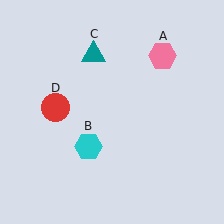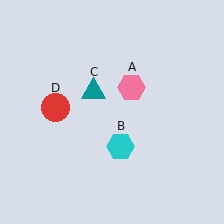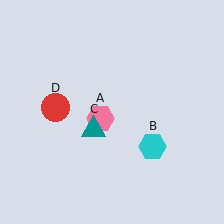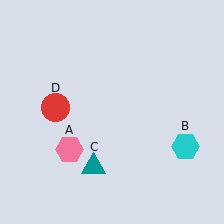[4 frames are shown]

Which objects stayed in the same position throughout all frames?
Red circle (object D) remained stationary.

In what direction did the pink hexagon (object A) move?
The pink hexagon (object A) moved down and to the left.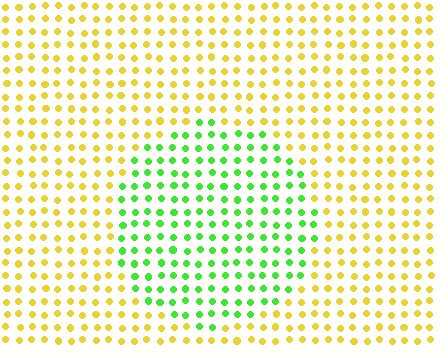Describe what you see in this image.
The image is filled with small yellow elements in a uniform arrangement. A circle-shaped region is visible where the elements are tinted to a slightly different hue, forming a subtle color boundary.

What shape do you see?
I see a circle.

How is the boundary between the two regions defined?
The boundary is defined purely by a slight shift in hue (about 64 degrees). Spacing, size, and orientation are identical on both sides.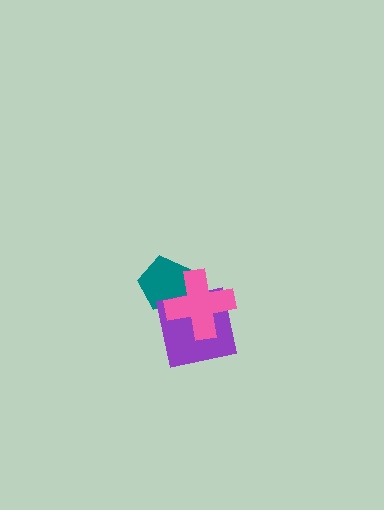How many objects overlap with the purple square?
2 objects overlap with the purple square.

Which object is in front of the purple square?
The pink cross is in front of the purple square.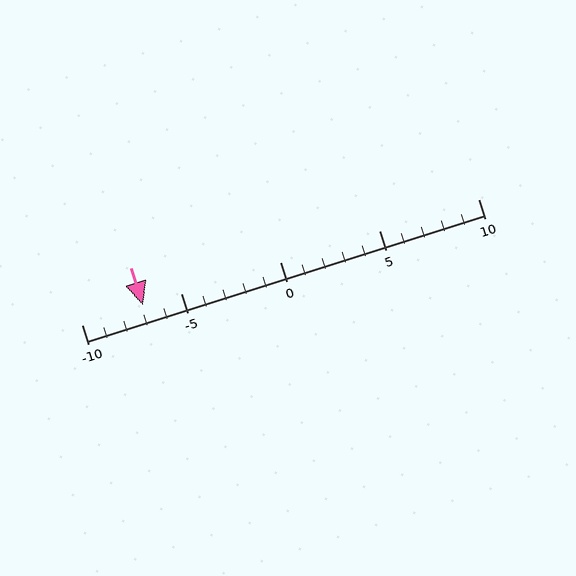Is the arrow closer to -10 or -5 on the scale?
The arrow is closer to -5.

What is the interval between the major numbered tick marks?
The major tick marks are spaced 5 units apart.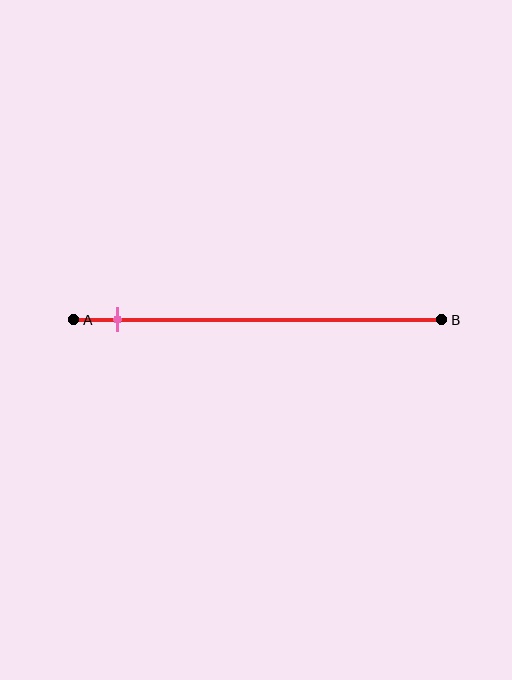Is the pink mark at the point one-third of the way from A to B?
No, the mark is at about 10% from A, not at the 33% one-third point.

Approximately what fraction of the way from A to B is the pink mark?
The pink mark is approximately 10% of the way from A to B.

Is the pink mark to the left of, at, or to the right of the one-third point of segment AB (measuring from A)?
The pink mark is to the left of the one-third point of segment AB.